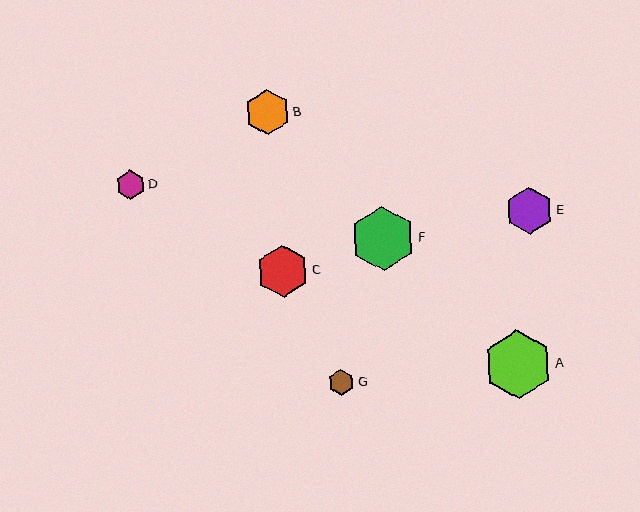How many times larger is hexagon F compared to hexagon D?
Hexagon F is approximately 2.2 times the size of hexagon D.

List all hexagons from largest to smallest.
From largest to smallest: A, F, C, E, B, D, G.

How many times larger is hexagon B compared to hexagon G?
Hexagon B is approximately 1.7 times the size of hexagon G.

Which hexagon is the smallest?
Hexagon G is the smallest with a size of approximately 26 pixels.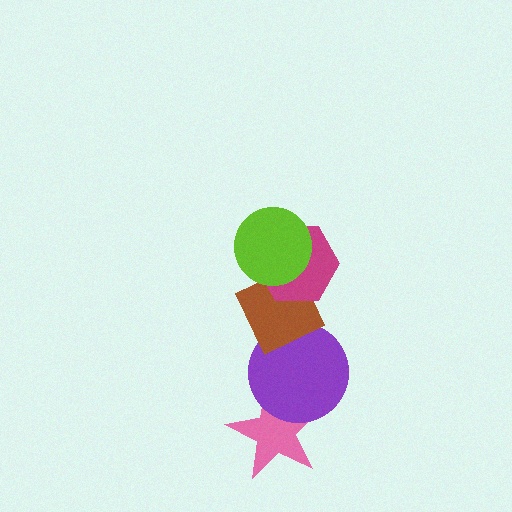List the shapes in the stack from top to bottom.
From top to bottom: the lime circle, the magenta hexagon, the brown diamond, the purple circle, the pink star.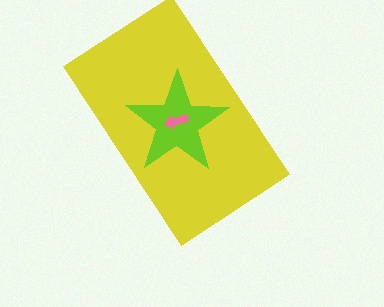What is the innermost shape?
The pink arrow.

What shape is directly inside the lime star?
The pink arrow.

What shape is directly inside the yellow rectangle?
The lime star.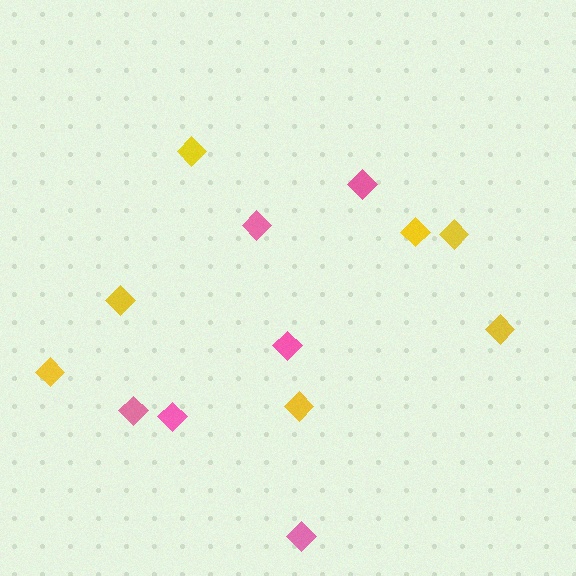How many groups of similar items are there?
There are 2 groups: one group of yellow diamonds (7) and one group of pink diamonds (6).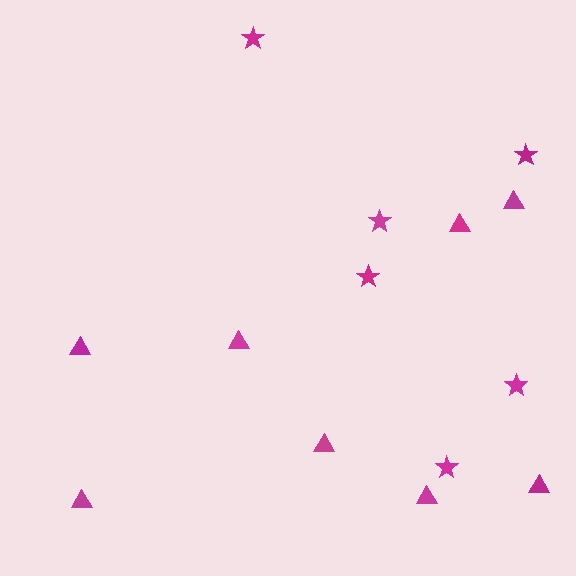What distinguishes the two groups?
There are 2 groups: one group of triangles (8) and one group of stars (6).